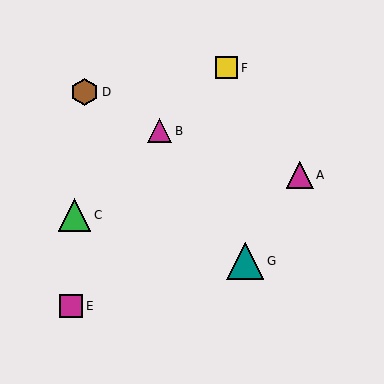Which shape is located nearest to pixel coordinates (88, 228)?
The green triangle (labeled C) at (74, 215) is nearest to that location.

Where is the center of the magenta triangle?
The center of the magenta triangle is at (300, 175).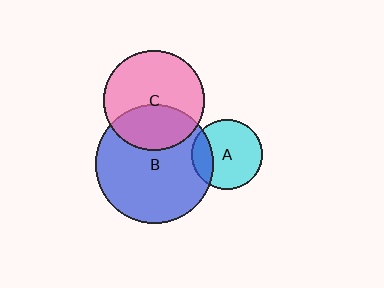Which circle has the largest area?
Circle B (blue).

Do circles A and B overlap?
Yes.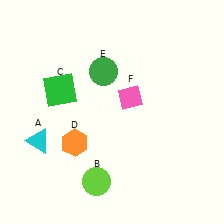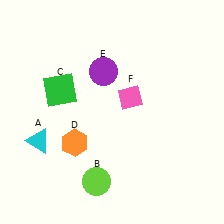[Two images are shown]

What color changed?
The circle (E) changed from green in Image 1 to purple in Image 2.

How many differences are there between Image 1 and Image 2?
There is 1 difference between the two images.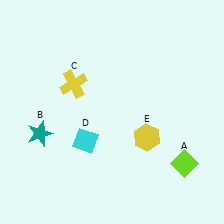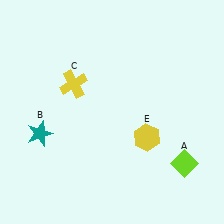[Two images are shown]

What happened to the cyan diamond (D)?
The cyan diamond (D) was removed in Image 2. It was in the bottom-left area of Image 1.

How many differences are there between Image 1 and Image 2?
There is 1 difference between the two images.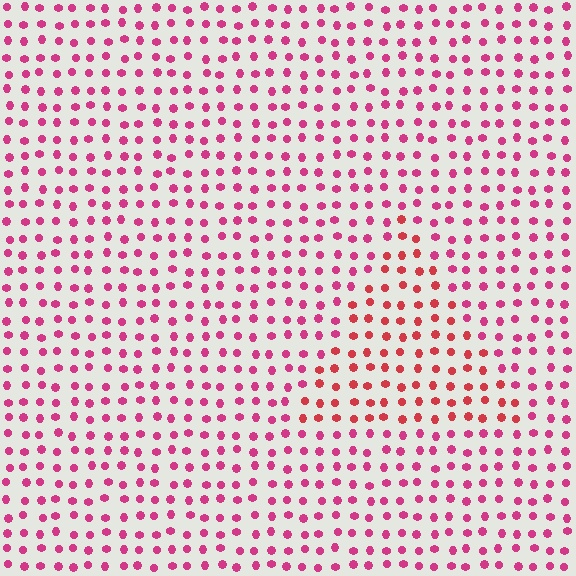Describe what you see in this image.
The image is filled with small magenta elements in a uniform arrangement. A triangle-shaped region is visible where the elements are tinted to a slightly different hue, forming a subtle color boundary.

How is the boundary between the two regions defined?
The boundary is defined purely by a slight shift in hue (about 26 degrees). Spacing, size, and orientation are identical on both sides.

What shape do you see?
I see a triangle.